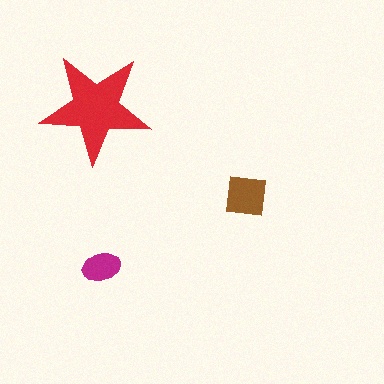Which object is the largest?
The red star.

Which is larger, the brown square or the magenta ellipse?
The brown square.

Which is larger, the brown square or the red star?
The red star.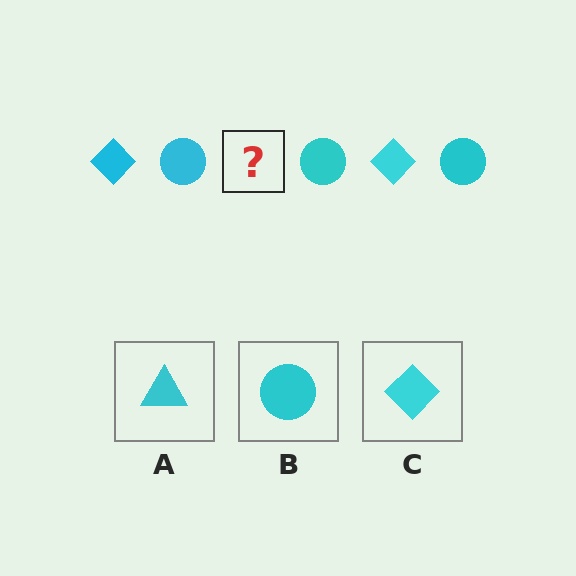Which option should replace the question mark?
Option C.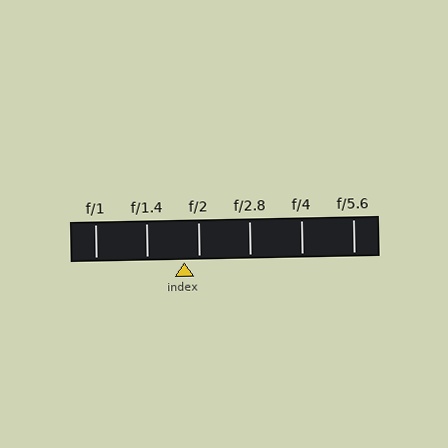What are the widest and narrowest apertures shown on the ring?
The widest aperture shown is f/1 and the narrowest is f/5.6.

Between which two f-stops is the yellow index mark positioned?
The index mark is between f/1.4 and f/2.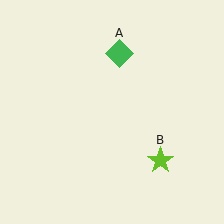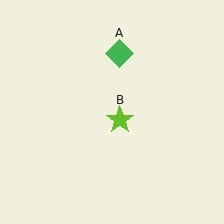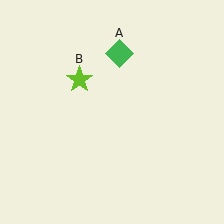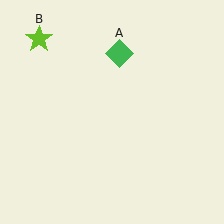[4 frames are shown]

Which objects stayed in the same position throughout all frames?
Green diamond (object A) remained stationary.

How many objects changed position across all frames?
1 object changed position: lime star (object B).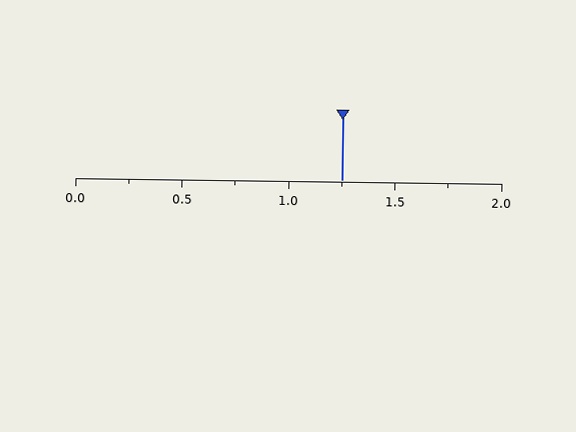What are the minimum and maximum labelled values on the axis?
The axis runs from 0.0 to 2.0.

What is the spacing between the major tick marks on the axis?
The major ticks are spaced 0.5 apart.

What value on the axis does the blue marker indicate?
The marker indicates approximately 1.25.